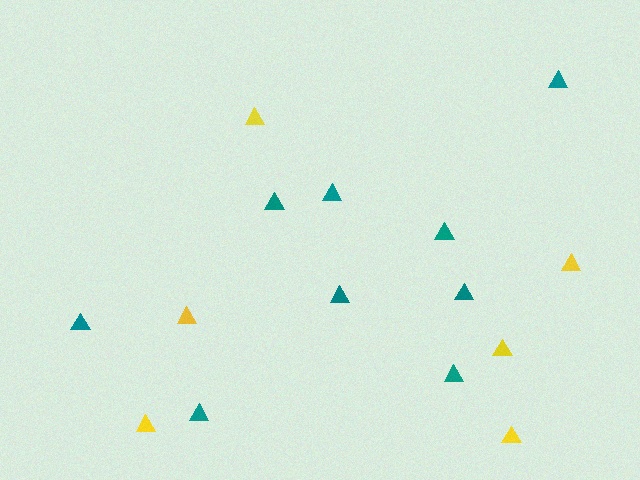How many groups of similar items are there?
There are 2 groups: one group of yellow triangles (6) and one group of teal triangles (9).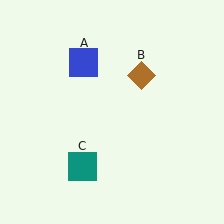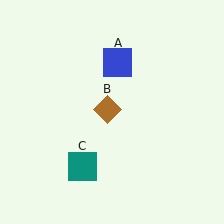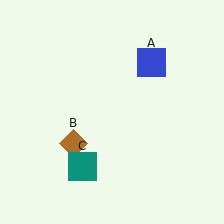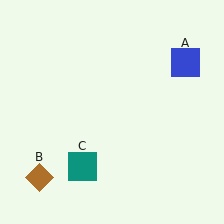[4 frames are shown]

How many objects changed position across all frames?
2 objects changed position: blue square (object A), brown diamond (object B).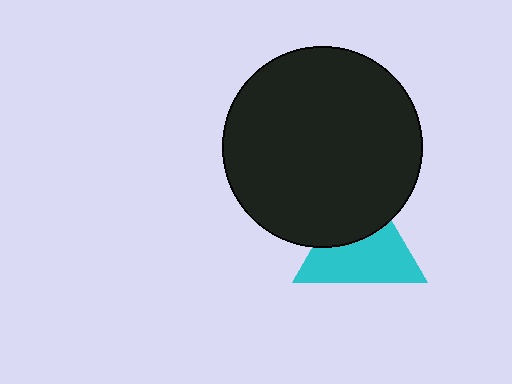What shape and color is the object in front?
The object in front is a black circle.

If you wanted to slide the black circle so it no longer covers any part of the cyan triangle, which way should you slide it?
Slide it up — that is the most direct way to separate the two shapes.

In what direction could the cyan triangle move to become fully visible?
The cyan triangle could move down. That would shift it out from behind the black circle entirely.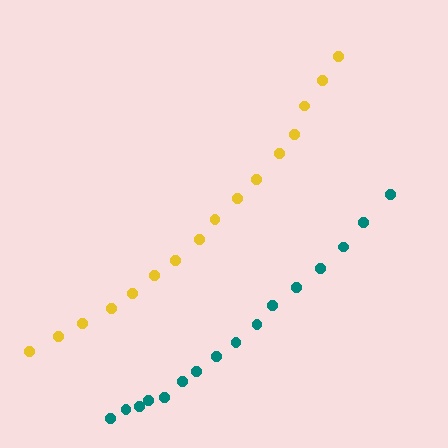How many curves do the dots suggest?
There are 2 distinct paths.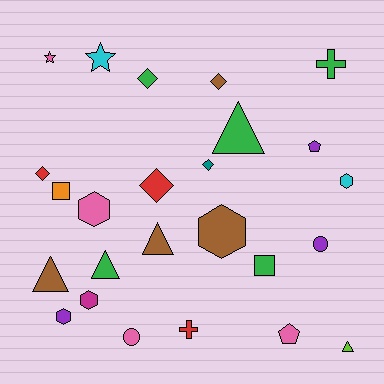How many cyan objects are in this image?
There are 2 cyan objects.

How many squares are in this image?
There are 2 squares.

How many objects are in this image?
There are 25 objects.